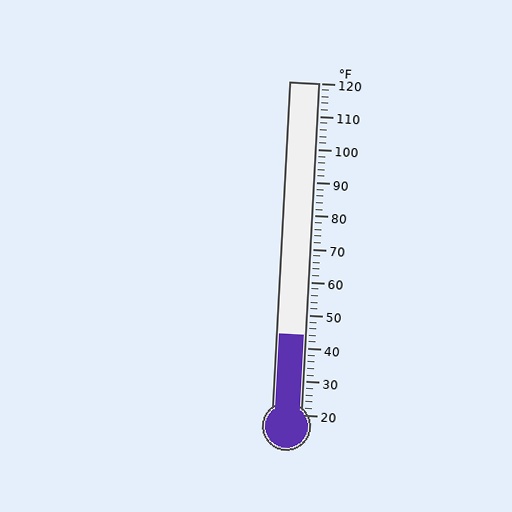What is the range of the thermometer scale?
The thermometer scale ranges from 20°F to 120°F.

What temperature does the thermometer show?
The thermometer shows approximately 44°F.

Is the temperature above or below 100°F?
The temperature is below 100°F.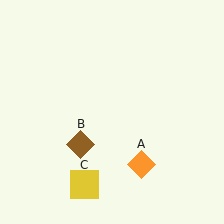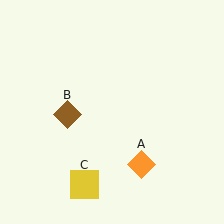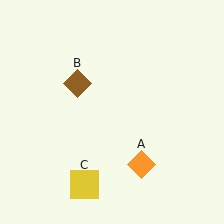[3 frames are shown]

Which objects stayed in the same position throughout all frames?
Orange diamond (object A) and yellow square (object C) remained stationary.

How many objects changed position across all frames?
1 object changed position: brown diamond (object B).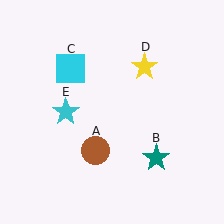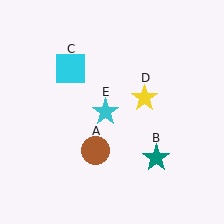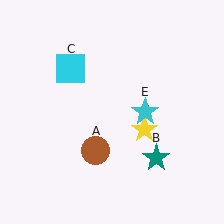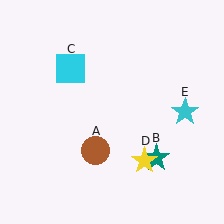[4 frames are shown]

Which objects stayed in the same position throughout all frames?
Brown circle (object A) and teal star (object B) and cyan square (object C) remained stationary.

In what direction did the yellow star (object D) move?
The yellow star (object D) moved down.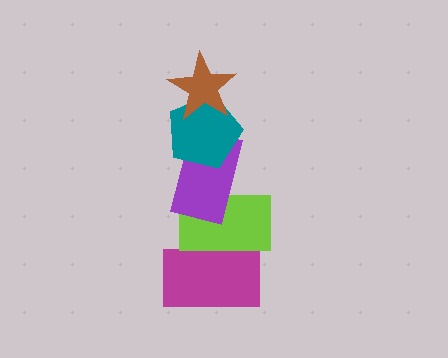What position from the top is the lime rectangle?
The lime rectangle is 4th from the top.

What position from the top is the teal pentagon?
The teal pentagon is 2nd from the top.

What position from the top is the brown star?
The brown star is 1st from the top.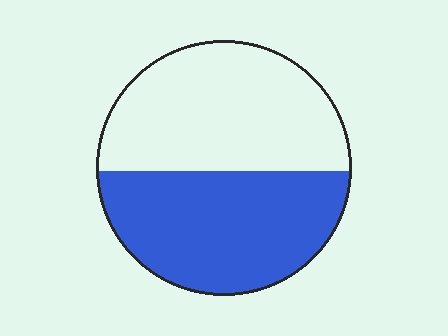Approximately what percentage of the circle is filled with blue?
Approximately 50%.